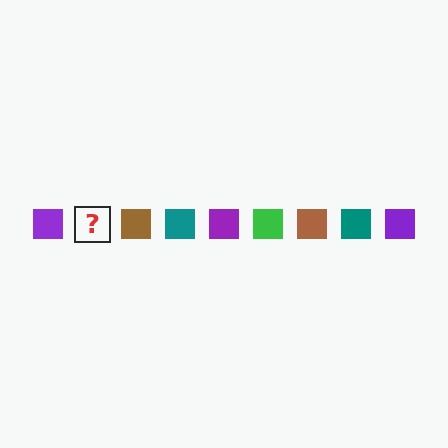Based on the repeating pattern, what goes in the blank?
The blank should be a green square.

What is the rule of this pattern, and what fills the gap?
The rule is that the pattern cycles through purple, green, brown, teal squares. The gap should be filled with a green square.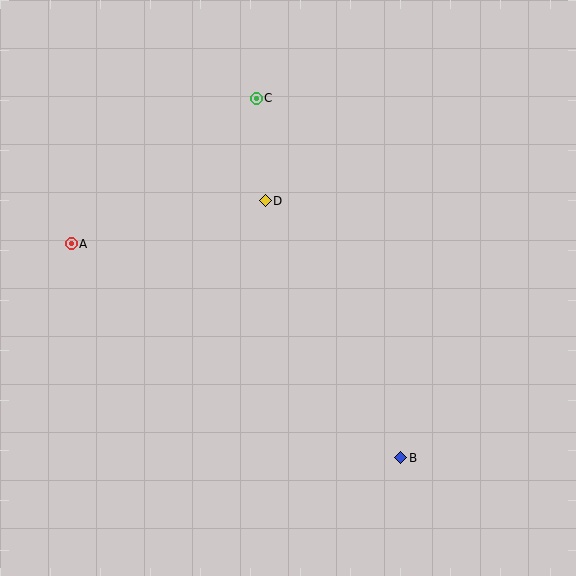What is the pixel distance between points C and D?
The distance between C and D is 103 pixels.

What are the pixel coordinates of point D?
Point D is at (265, 201).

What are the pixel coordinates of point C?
Point C is at (256, 98).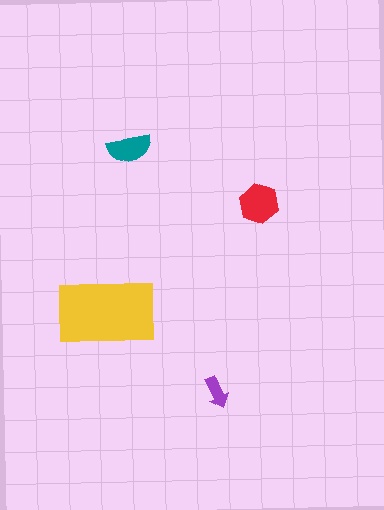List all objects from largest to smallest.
The yellow rectangle, the red hexagon, the teal semicircle, the purple arrow.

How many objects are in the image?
There are 4 objects in the image.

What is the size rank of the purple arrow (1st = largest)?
4th.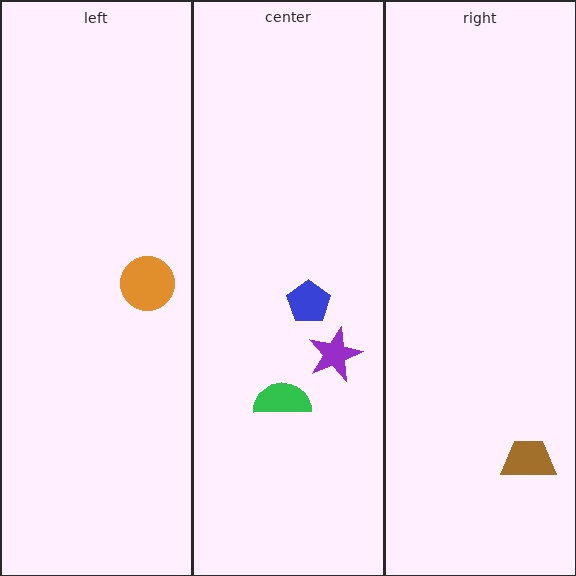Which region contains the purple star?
The center region.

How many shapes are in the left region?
1.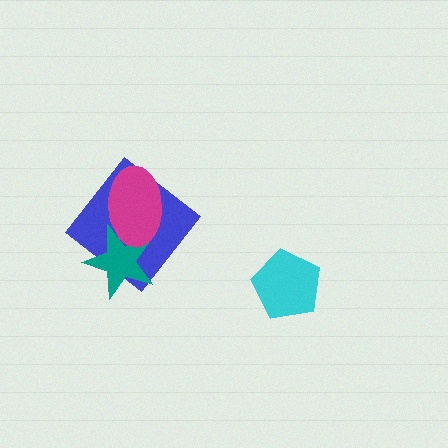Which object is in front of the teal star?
The magenta ellipse is in front of the teal star.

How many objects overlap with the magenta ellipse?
2 objects overlap with the magenta ellipse.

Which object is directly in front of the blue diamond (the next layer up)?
The teal star is directly in front of the blue diamond.